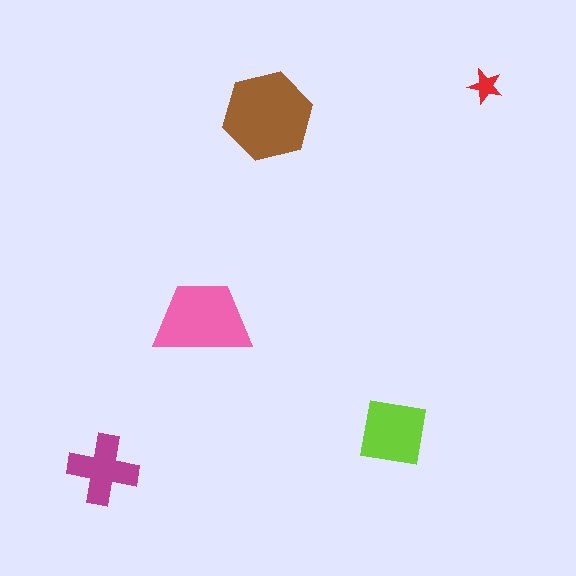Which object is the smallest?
The red star.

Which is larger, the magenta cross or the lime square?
The lime square.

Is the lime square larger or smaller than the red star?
Larger.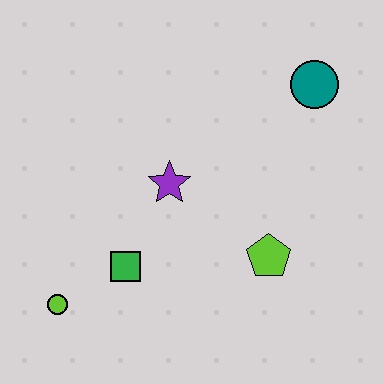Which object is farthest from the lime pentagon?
The lime circle is farthest from the lime pentagon.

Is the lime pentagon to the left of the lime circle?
No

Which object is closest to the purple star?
The green square is closest to the purple star.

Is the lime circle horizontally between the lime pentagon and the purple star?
No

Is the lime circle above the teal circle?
No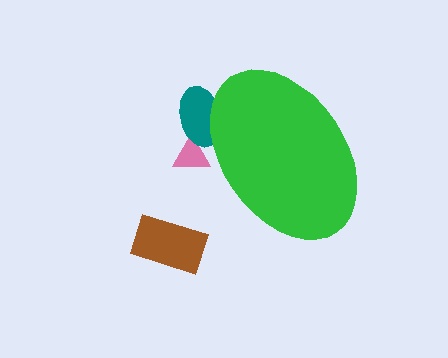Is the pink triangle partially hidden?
Yes, the pink triangle is partially hidden behind the green ellipse.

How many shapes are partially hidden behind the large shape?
2 shapes are partially hidden.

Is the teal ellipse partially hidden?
Yes, the teal ellipse is partially hidden behind the green ellipse.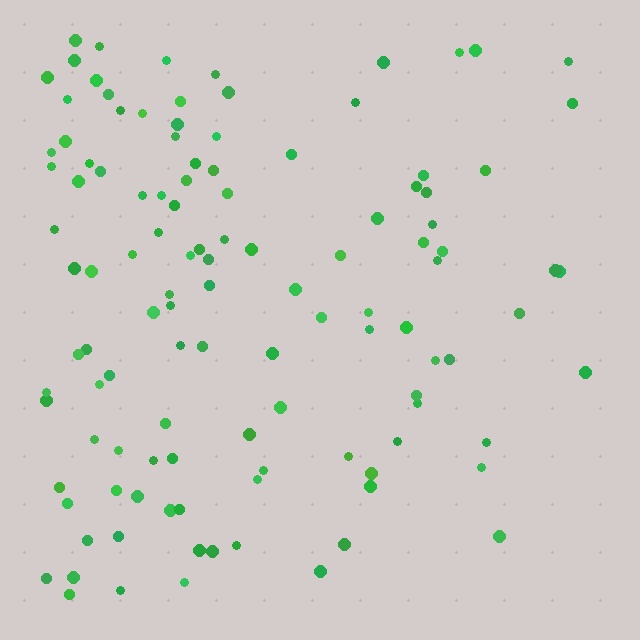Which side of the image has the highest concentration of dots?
The left.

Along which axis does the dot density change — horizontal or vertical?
Horizontal.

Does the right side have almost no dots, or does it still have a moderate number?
Still a moderate number, just noticeably fewer than the left.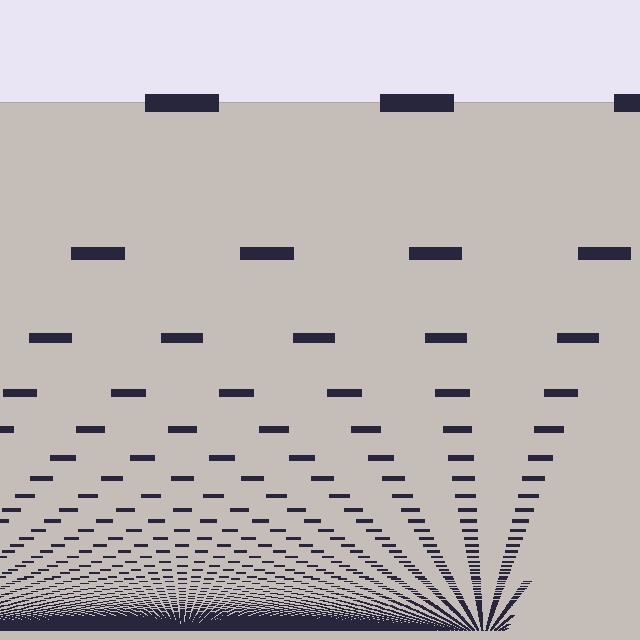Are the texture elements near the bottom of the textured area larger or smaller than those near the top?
Smaller. The gradient is inverted — elements near the bottom are smaller and denser.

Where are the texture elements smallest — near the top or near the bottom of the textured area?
Near the bottom.